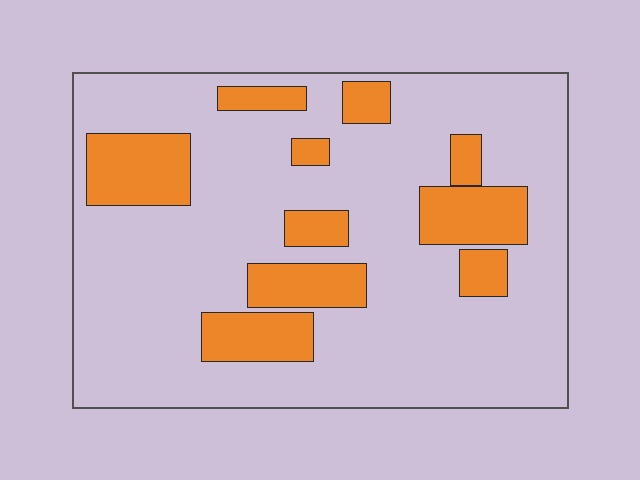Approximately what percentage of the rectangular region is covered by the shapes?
Approximately 20%.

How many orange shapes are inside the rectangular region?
10.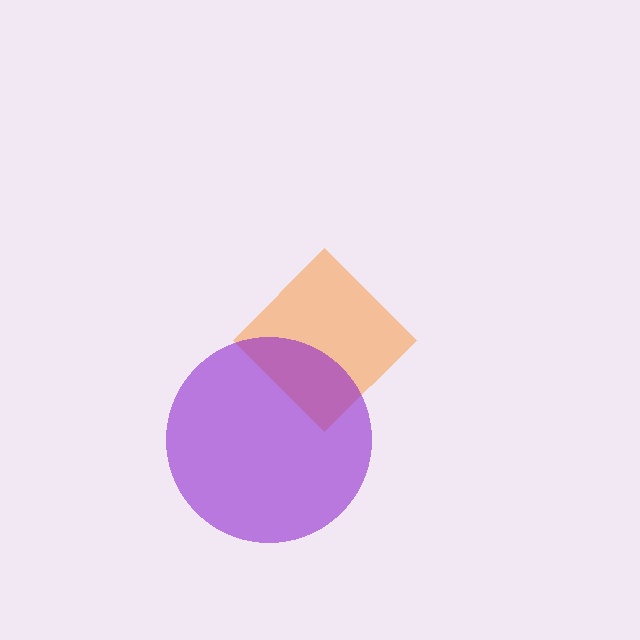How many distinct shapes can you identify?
There are 2 distinct shapes: an orange diamond, a purple circle.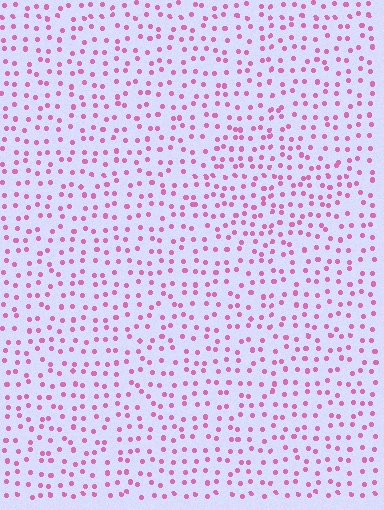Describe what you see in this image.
The image contains small pink elements arranged at two different densities. A diamond-shaped region is visible where the elements are more densely packed than the surrounding area.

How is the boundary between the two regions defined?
The boundary is defined by a change in element density (approximately 1.4x ratio). All elements are the same color, size, and shape.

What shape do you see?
I see a diamond.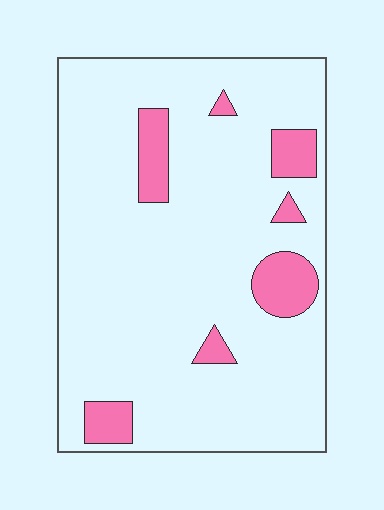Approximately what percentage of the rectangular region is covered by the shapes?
Approximately 10%.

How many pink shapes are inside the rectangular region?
7.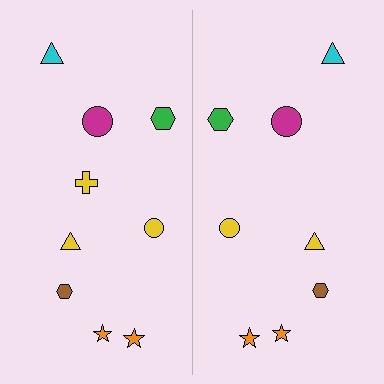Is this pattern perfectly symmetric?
No, the pattern is not perfectly symmetric. A yellow cross is missing from the right side.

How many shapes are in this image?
There are 17 shapes in this image.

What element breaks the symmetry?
A yellow cross is missing from the right side.